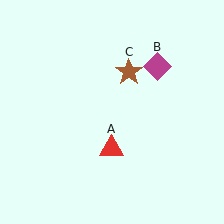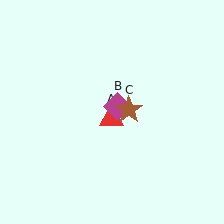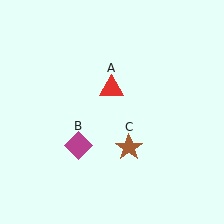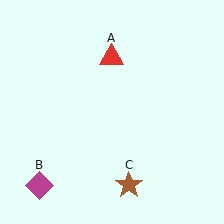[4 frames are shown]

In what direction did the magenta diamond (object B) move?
The magenta diamond (object B) moved down and to the left.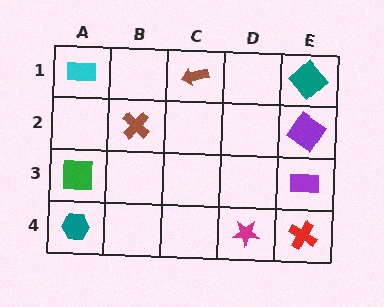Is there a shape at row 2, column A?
No, that cell is empty.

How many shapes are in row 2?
2 shapes.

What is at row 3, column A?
A green square.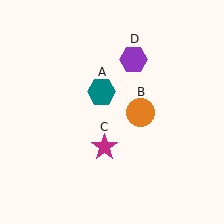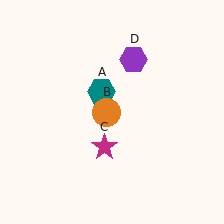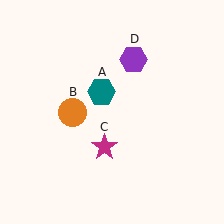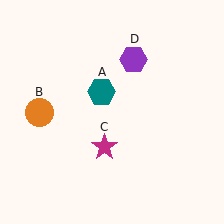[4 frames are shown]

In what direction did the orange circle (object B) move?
The orange circle (object B) moved left.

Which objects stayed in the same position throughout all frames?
Teal hexagon (object A) and magenta star (object C) and purple hexagon (object D) remained stationary.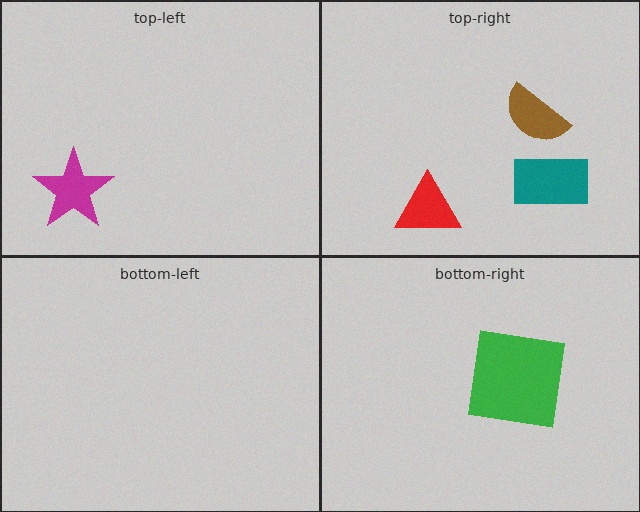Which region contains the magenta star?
The top-left region.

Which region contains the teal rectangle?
The top-right region.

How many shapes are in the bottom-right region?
1.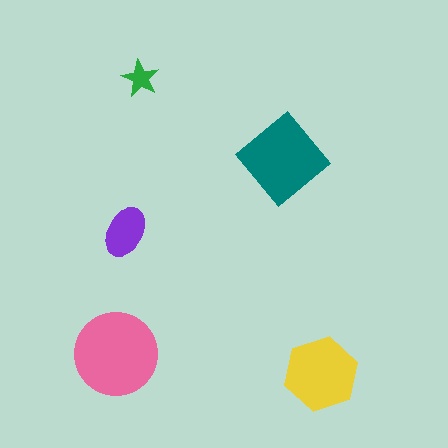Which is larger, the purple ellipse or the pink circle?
The pink circle.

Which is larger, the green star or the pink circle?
The pink circle.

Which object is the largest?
The pink circle.